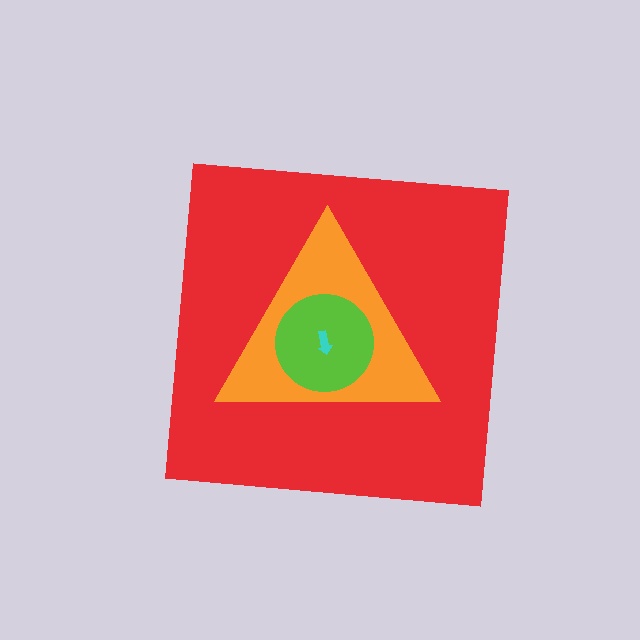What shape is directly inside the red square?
The orange triangle.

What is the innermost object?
The cyan arrow.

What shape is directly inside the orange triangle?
The lime circle.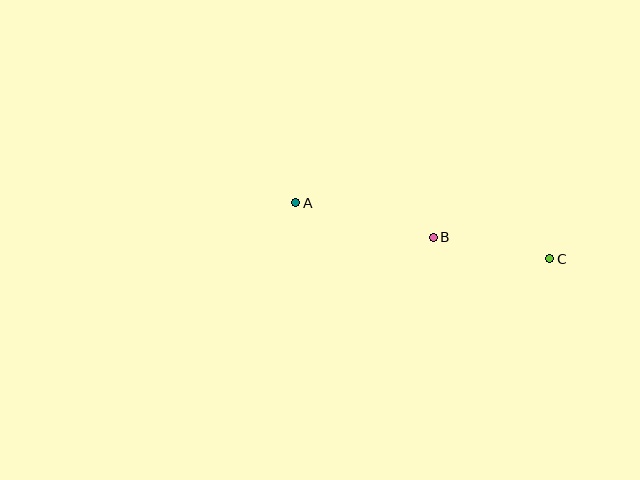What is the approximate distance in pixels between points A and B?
The distance between A and B is approximately 141 pixels.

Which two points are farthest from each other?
Points A and C are farthest from each other.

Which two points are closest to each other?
Points B and C are closest to each other.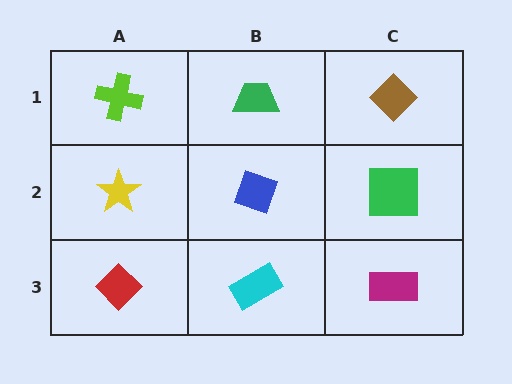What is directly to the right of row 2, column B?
A green square.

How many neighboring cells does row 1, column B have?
3.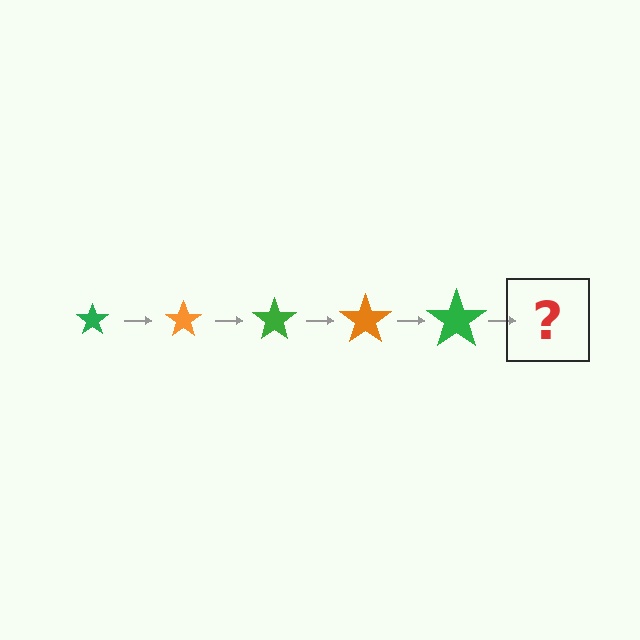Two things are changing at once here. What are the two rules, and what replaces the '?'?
The two rules are that the star grows larger each step and the color cycles through green and orange. The '?' should be an orange star, larger than the previous one.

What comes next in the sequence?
The next element should be an orange star, larger than the previous one.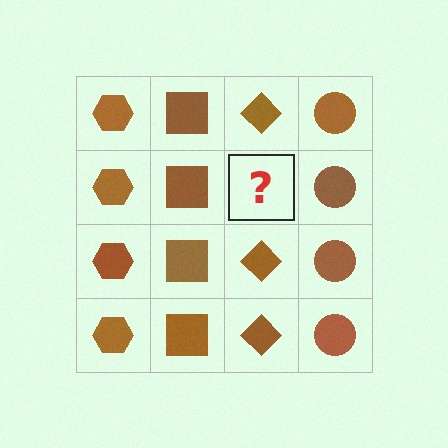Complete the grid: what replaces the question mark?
The question mark should be replaced with a brown diamond.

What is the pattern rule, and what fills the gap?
The rule is that each column has a consistent shape. The gap should be filled with a brown diamond.